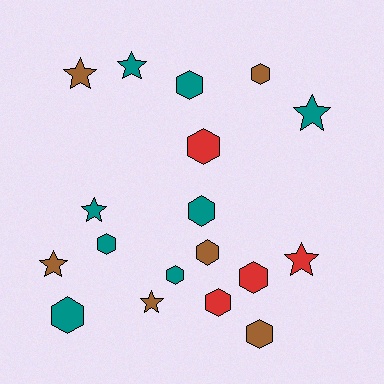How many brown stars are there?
There are 3 brown stars.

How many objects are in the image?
There are 18 objects.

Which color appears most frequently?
Teal, with 8 objects.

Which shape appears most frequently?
Hexagon, with 11 objects.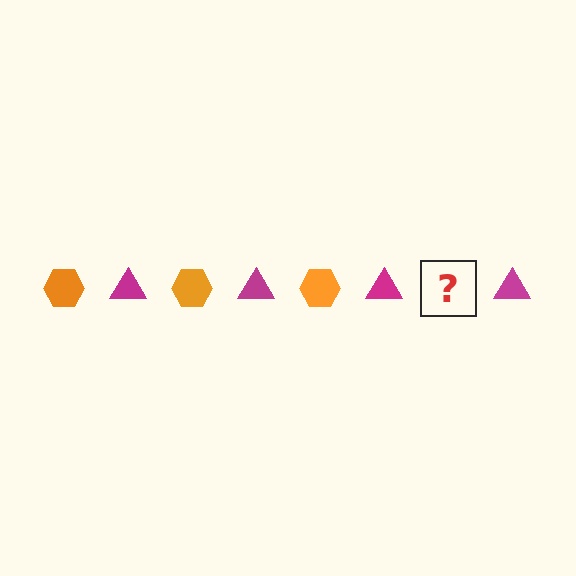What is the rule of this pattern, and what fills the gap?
The rule is that the pattern alternates between orange hexagon and magenta triangle. The gap should be filled with an orange hexagon.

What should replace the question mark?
The question mark should be replaced with an orange hexagon.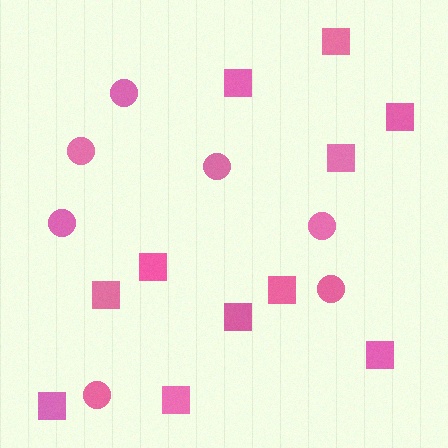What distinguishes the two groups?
There are 2 groups: one group of circles (7) and one group of squares (11).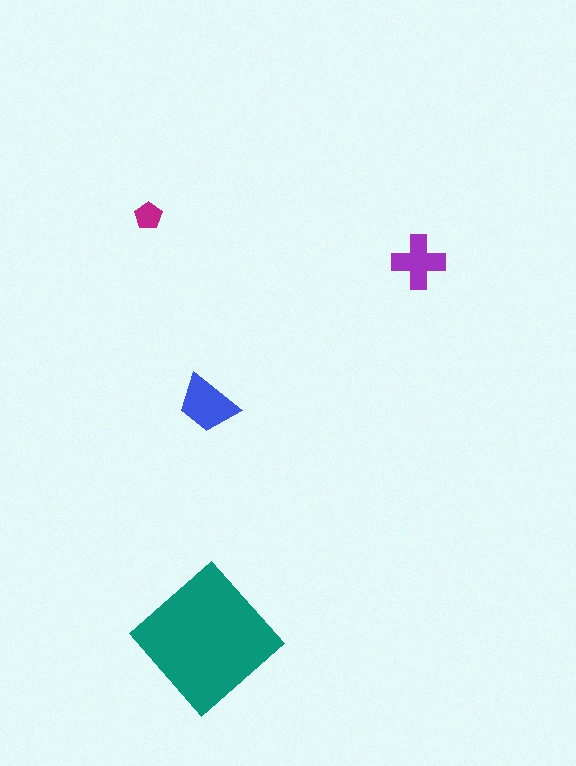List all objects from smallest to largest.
The magenta pentagon, the purple cross, the blue trapezoid, the teal diamond.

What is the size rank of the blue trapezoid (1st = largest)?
2nd.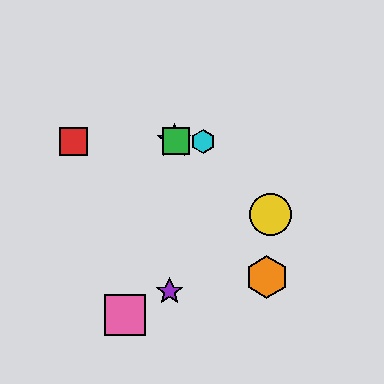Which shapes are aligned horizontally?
The red square, the blue star, the green square, the cyan hexagon are aligned horizontally.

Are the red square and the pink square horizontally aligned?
No, the red square is at y≈141 and the pink square is at y≈315.